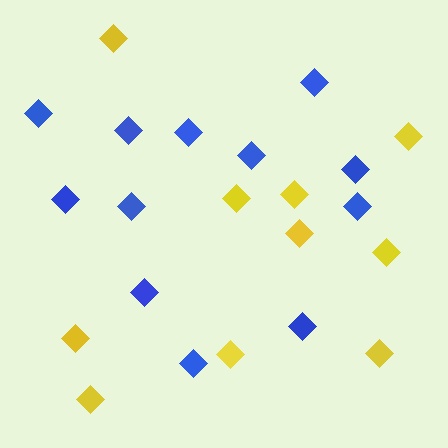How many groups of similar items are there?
There are 2 groups: one group of yellow diamonds (10) and one group of blue diamonds (12).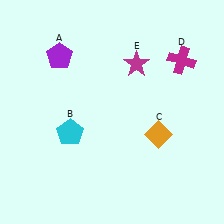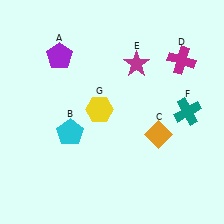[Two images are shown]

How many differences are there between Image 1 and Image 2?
There are 2 differences between the two images.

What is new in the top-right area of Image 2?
A teal cross (F) was added in the top-right area of Image 2.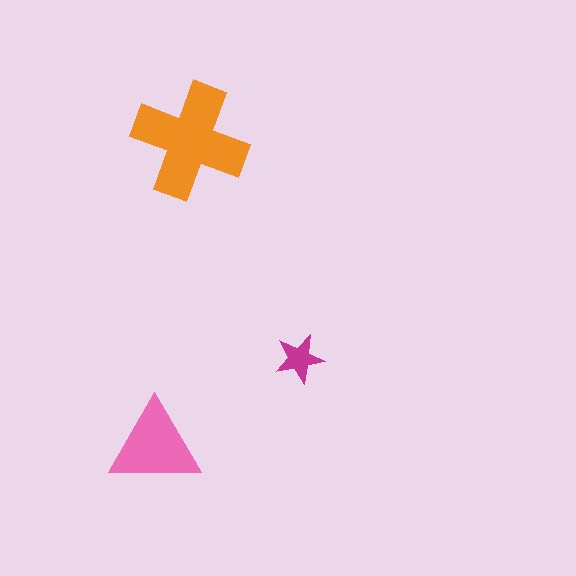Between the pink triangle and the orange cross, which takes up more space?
The orange cross.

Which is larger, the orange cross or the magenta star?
The orange cross.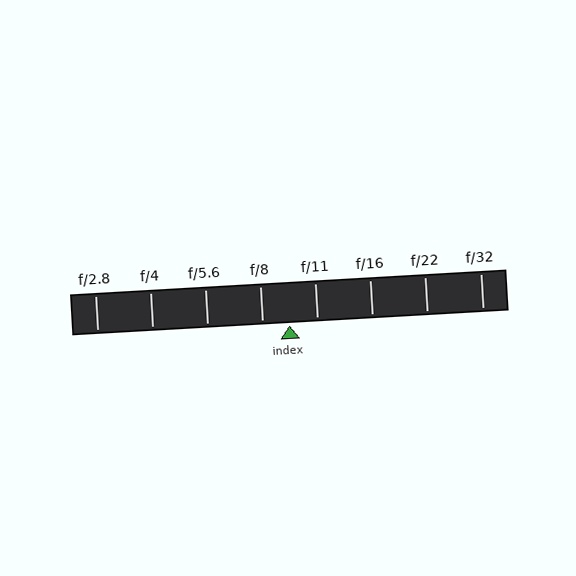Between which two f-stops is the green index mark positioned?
The index mark is between f/8 and f/11.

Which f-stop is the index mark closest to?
The index mark is closest to f/8.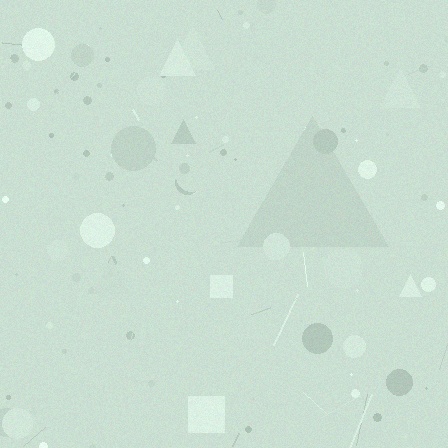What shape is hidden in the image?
A triangle is hidden in the image.